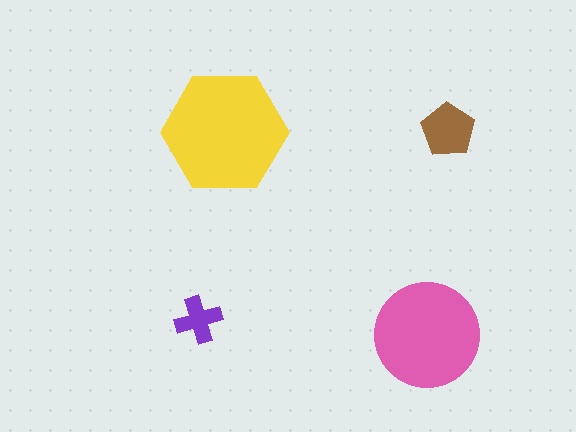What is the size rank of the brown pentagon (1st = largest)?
3rd.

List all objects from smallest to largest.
The purple cross, the brown pentagon, the pink circle, the yellow hexagon.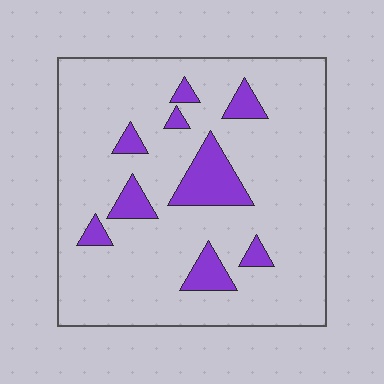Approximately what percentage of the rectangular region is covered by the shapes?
Approximately 15%.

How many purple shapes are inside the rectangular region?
9.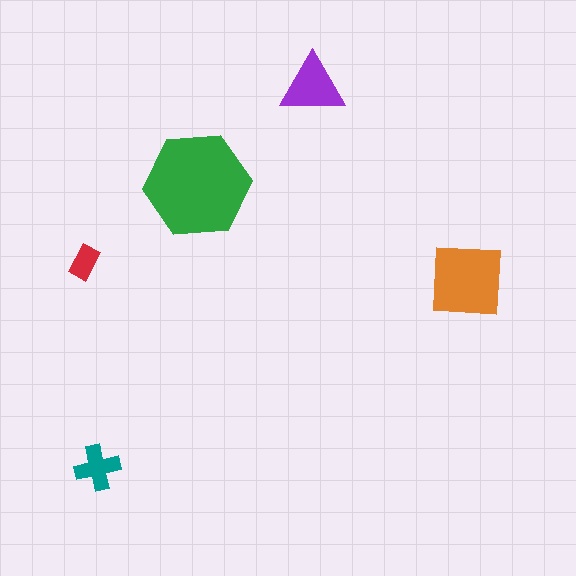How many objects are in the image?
There are 5 objects in the image.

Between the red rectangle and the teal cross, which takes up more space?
The teal cross.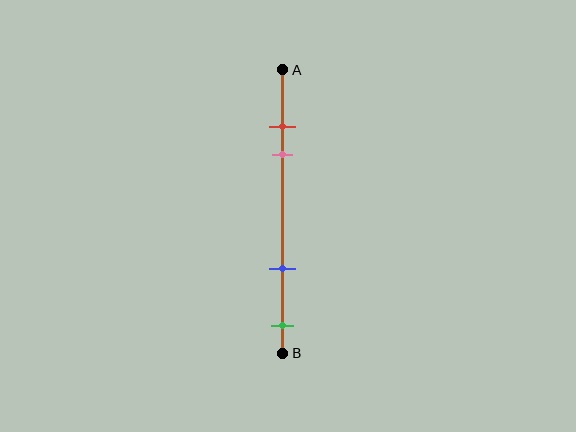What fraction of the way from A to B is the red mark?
The red mark is approximately 20% (0.2) of the way from A to B.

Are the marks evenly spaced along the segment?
No, the marks are not evenly spaced.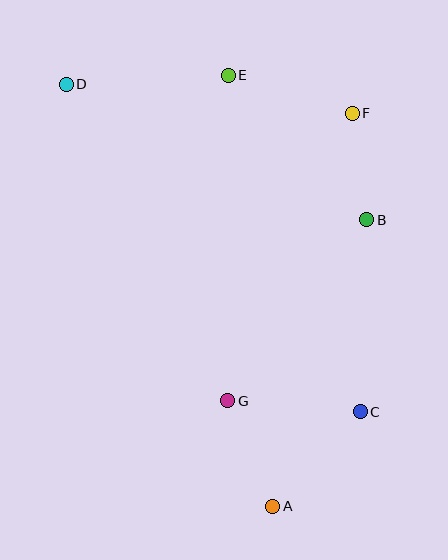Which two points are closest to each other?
Points B and F are closest to each other.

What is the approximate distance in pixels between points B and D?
The distance between B and D is approximately 330 pixels.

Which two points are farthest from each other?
Points A and D are farthest from each other.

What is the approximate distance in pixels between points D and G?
The distance between D and G is approximately 355 pixels.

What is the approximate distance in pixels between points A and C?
The distance between A and C is approximately 129 pixels.